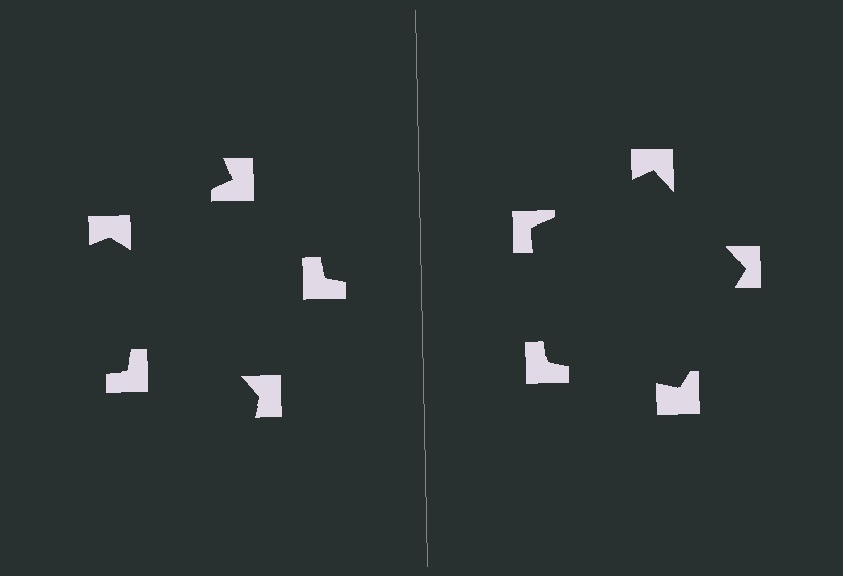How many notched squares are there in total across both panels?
10 — 5 on each side.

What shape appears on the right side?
An illusory pentagon.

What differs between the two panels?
The notched squares are positioned identically on both sides; only the wedge orientations differ. On the right they align to a pentagon; on the left they are misaligned.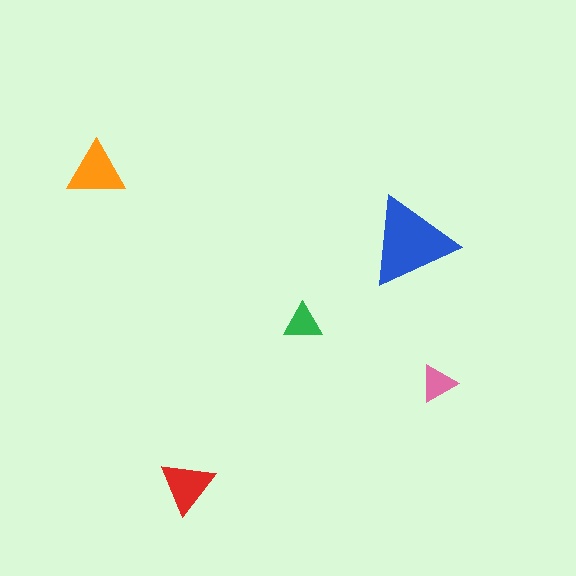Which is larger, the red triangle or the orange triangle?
The orange one.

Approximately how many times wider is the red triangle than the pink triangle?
About 1.5 times wider.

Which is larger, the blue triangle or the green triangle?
The blue one.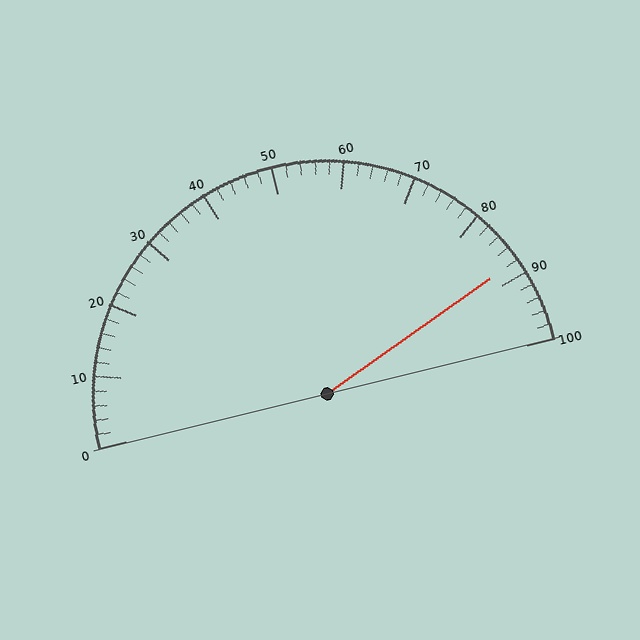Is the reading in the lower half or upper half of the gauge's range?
The reading is in the upper half of the range (0 to 100).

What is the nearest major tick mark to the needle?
The nearest major tick mark is 90.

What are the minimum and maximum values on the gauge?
The gauge ranges from 0 to 100.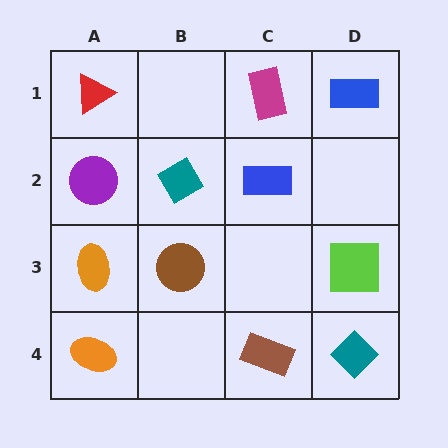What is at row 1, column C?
A magenta rectangle.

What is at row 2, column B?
A teal diamond.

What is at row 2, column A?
A purple circle.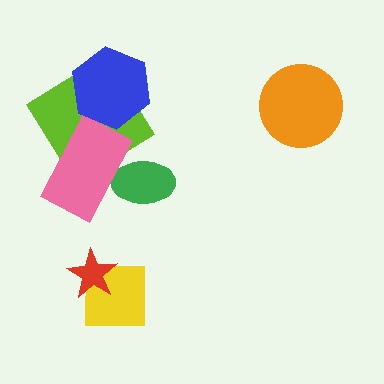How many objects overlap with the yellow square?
1 object overlaps with the yellow square.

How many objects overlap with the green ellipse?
1 object overlaps with the green ellipse.